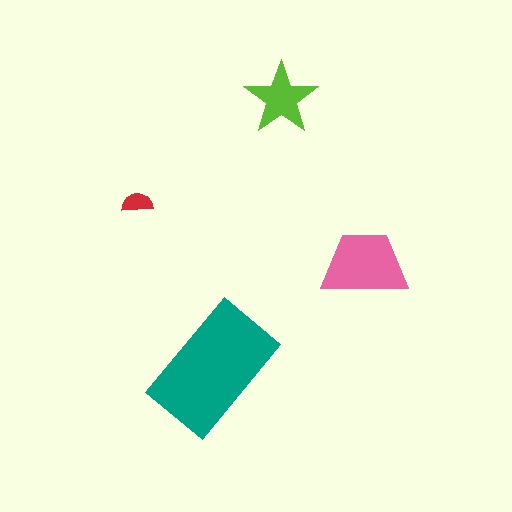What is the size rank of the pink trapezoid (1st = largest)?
2nd.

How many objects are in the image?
There are 4 objects in the image.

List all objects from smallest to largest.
The red semicircle, the lime star, the pink trapezoid, the teal rectangle.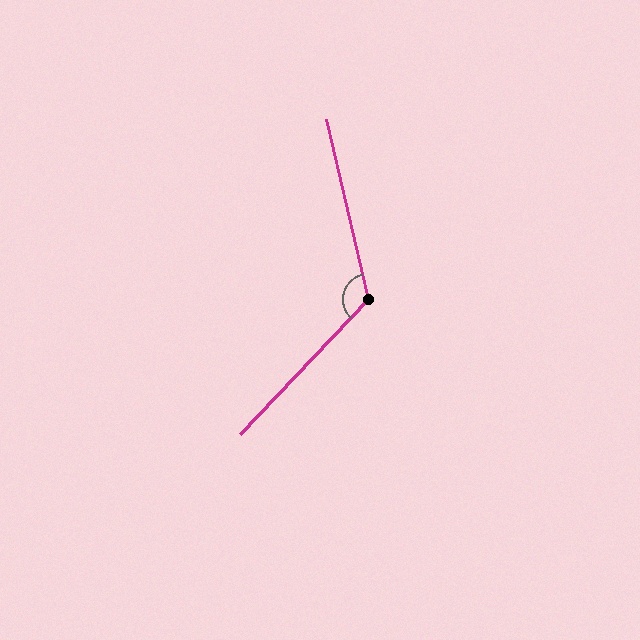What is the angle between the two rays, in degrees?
Approximately 123 degrees.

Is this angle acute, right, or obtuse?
It is obtuse.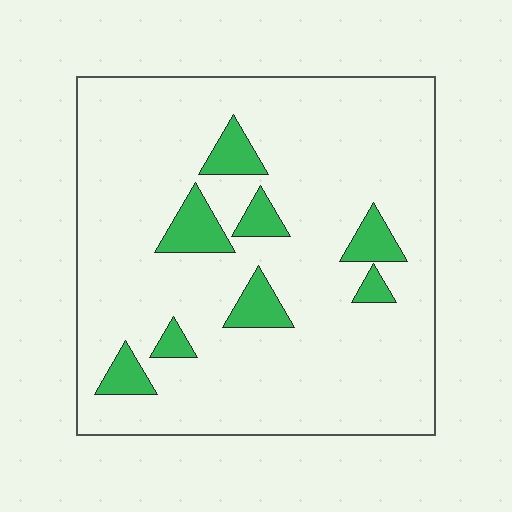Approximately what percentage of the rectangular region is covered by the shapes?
Approximately 10%.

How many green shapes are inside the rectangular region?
8.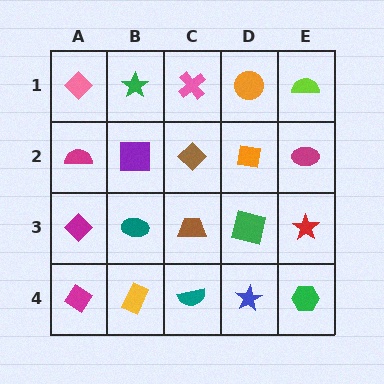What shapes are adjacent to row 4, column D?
A green square (row 3, column D), a teal semicircle (row 4, column C), a green hexagon (row 4, column E).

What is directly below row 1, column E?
A magenta ellipse.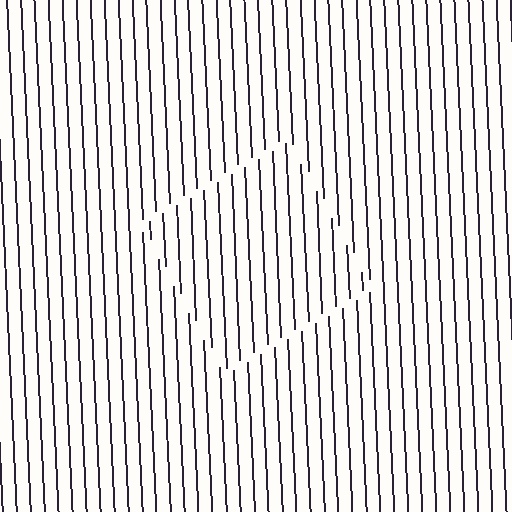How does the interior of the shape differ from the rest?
The interior of the shape contains the same grating, shifted by half a period — the contour is defined by the phase discontinuity where line-ends from the inner and outer gratings abut.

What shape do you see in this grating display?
An illusory square. The interior of the shape contains the same grating, shifted by half a period — the contour is defined by the phase discontinuity where line-ends from the inner and outer gratings abut.